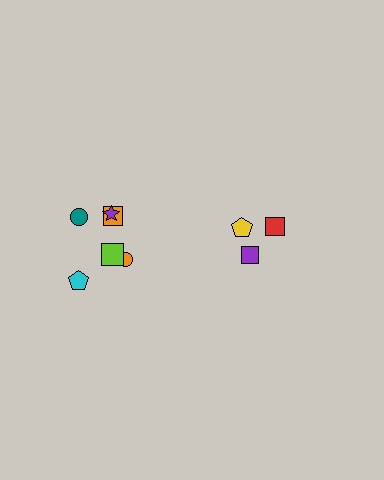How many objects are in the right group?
There are 3 objects.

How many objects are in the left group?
There are 6 objects.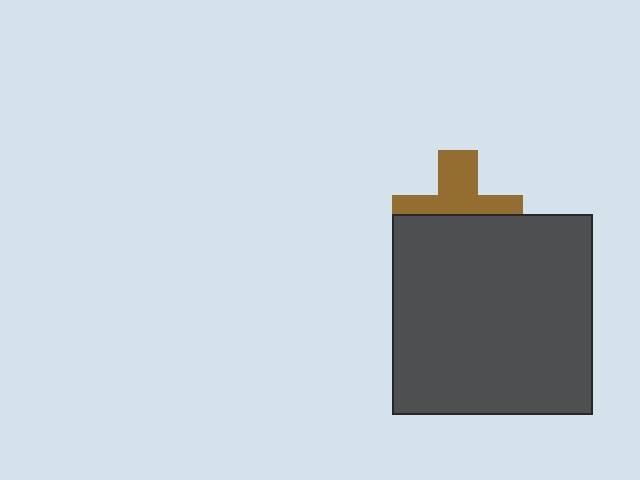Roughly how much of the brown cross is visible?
About half of it is visible (roughly 47%).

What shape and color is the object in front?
The object in front is a dark gray square.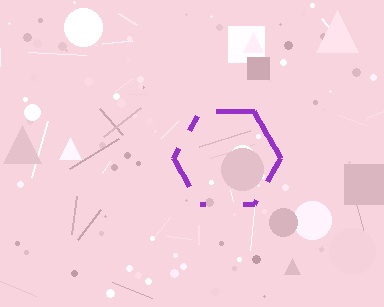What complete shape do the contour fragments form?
The contour fragments form a hexagon.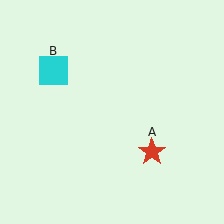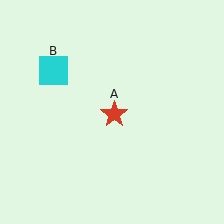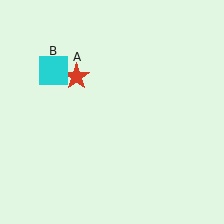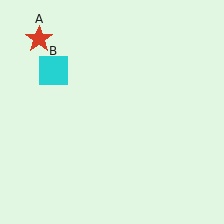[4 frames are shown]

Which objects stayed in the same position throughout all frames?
Cyan square (object B) remained stationary.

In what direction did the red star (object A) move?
The red star (object A) moved up and to the left.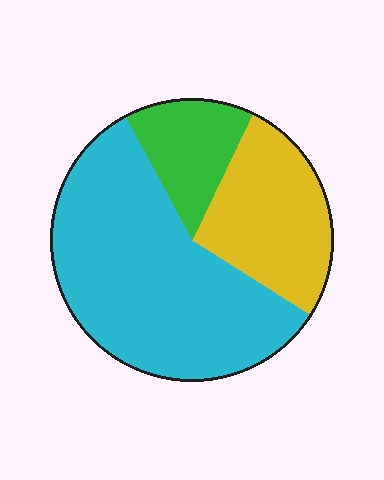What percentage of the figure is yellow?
Yellow covers 27% of the figure.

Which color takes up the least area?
Green, at roughly 15%.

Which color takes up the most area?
Cyan, at roughly 60%.